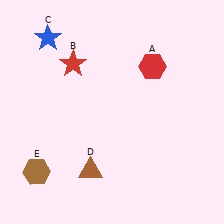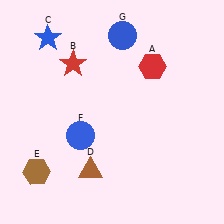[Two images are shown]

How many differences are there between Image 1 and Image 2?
There are 2 differences between the two images.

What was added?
A blue circle (F), a blue circle (G) were added in Image 2.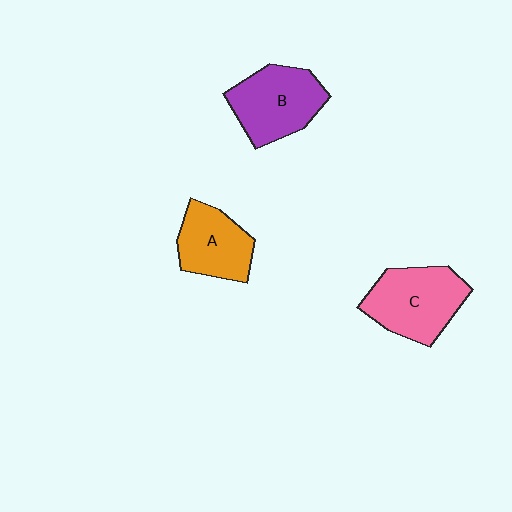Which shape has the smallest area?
Shape A (orange).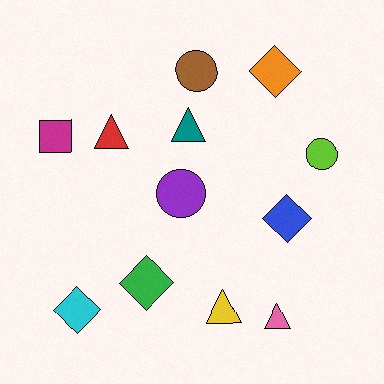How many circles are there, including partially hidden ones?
There are 3 circles.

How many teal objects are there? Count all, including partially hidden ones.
There is 1 teal object.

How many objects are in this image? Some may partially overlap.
There are 12 objects.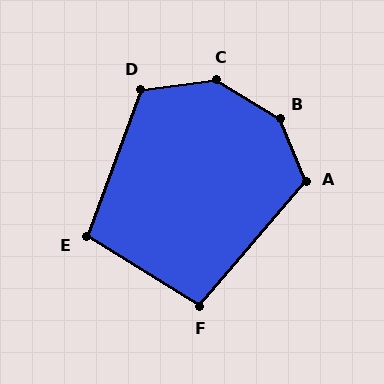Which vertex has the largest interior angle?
B, at approximately 144 degrees.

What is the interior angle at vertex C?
Approximately 141 degrees (obtuse).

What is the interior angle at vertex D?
Approximately 117 degrees (obtuse).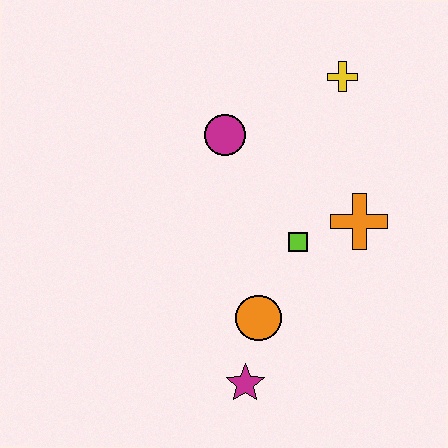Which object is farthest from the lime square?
The yellow cross is farthest from the lime square.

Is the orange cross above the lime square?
Yes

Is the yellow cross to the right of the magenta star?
Yes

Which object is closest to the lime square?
The orange cross is closest to the lime square.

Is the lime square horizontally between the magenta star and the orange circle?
No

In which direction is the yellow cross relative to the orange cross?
The yellow cross is above the orange cross.